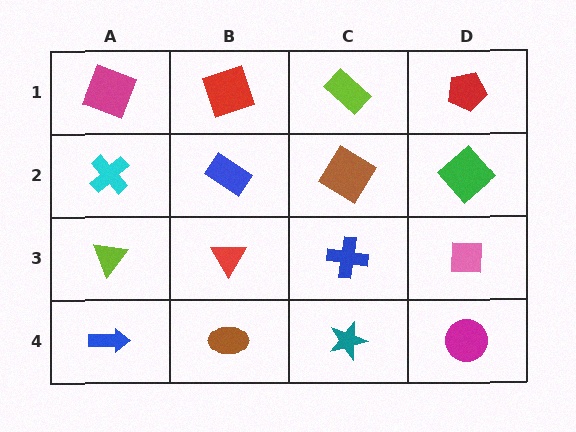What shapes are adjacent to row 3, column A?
A cyan cross (row 2, column A), a blue arrow (row 4, column A), a red triangle (row 3, column B).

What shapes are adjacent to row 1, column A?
A cyan cross (row 2, column A), a red square (row 1, column B).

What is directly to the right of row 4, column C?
A magenta circle.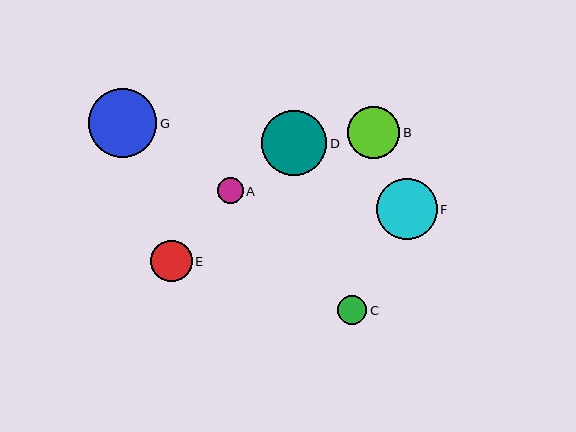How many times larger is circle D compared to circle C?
Circle D is approximately 2.2 times the size of circle C.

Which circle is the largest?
Circle G is the largest with a size of approximately 69 pixels.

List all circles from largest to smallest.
From largest to smallest: G, D, F, B, E, C, A.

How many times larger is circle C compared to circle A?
Circle C is approximately 1.1 times the size of circle A.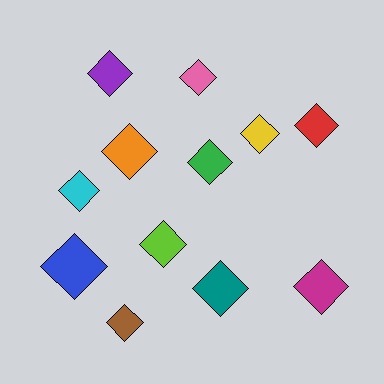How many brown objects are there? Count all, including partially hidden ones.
There is 1 brown object.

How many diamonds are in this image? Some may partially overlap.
There are 12 diamonds.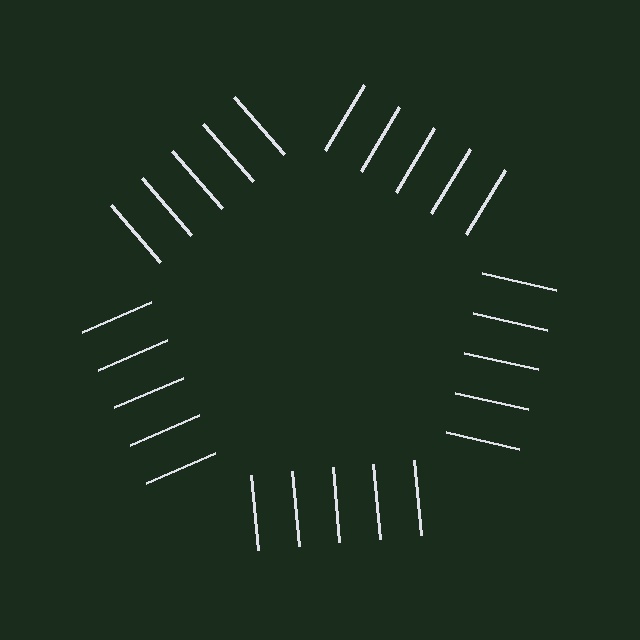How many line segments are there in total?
25 — 5 along each of the 5 edges.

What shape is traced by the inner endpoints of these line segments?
An illusory pentagon — the line segments terminate on its edges but no continuous stroke is drawn.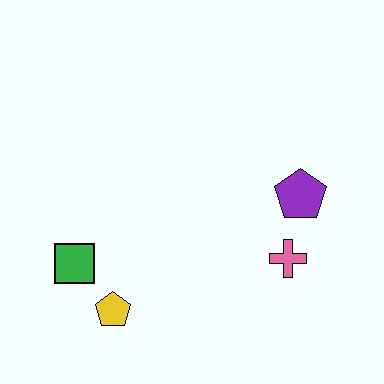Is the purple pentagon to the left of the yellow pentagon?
No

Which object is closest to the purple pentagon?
The pink cross is closest to the purple pentagon.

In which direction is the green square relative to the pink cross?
The green square is to the left of the pink cross.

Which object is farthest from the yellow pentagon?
The purple pentagon is farthest from the yellow pentagon.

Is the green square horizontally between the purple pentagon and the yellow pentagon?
No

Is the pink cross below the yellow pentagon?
No